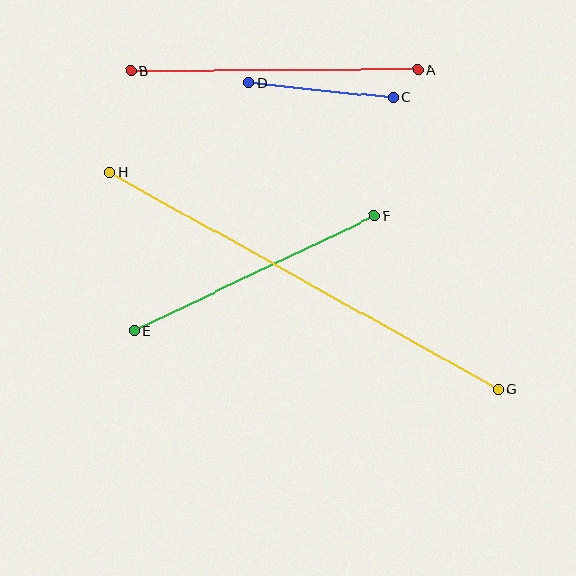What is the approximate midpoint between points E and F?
The midpoint is at approximately (254, 273) pixels.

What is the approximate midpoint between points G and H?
The midpoint is at approximately (304, 281) pixels.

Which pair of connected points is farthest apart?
Points G and H are farthest apart.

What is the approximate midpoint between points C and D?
The midpoint is at approximately (321, 90) pixels.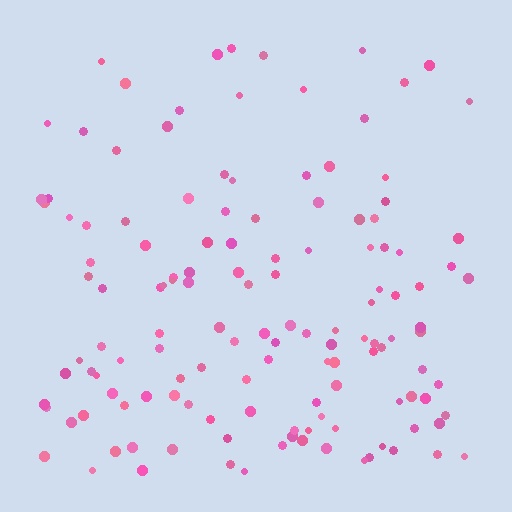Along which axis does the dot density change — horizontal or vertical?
Vertical.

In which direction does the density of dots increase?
From top to bottom, with the bottom side densest.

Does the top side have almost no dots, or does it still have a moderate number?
Still a moderate number, just noticeably fewer than the bottom.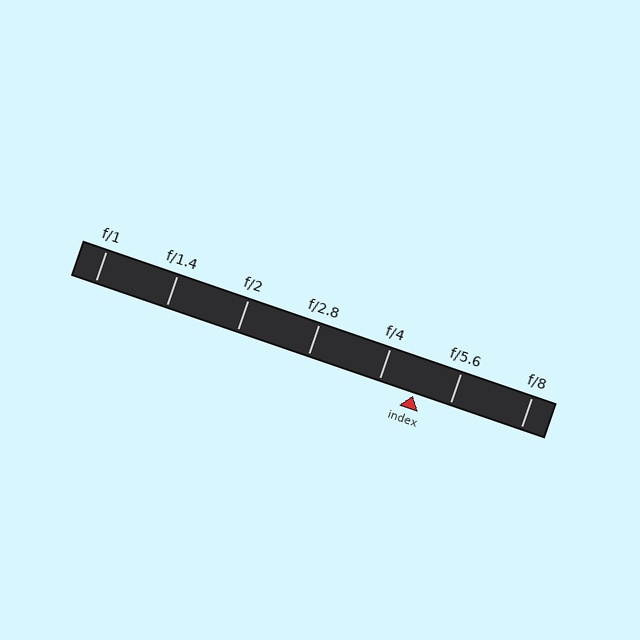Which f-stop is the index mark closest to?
The index mark is closest to f/5.6.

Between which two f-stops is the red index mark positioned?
The index mark is between f/4 and f/5.6.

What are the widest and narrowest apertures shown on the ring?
The widest aperture shown is f/1 and the narrowest is f/8.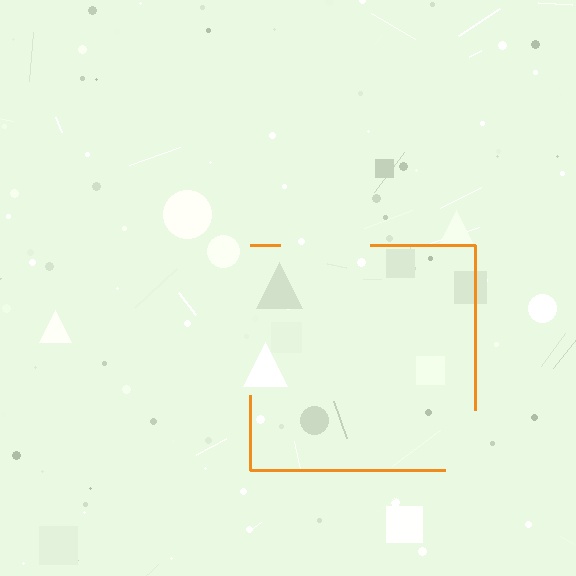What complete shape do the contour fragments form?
The contour fragments form a square.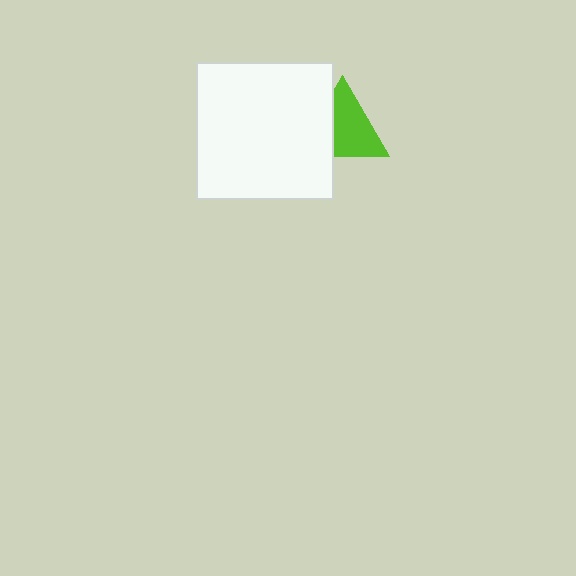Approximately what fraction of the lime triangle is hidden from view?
Roughly 33% of the lime triangle is hidden behind the white square.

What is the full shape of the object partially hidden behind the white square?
The partially hidden object is a lime triangle.